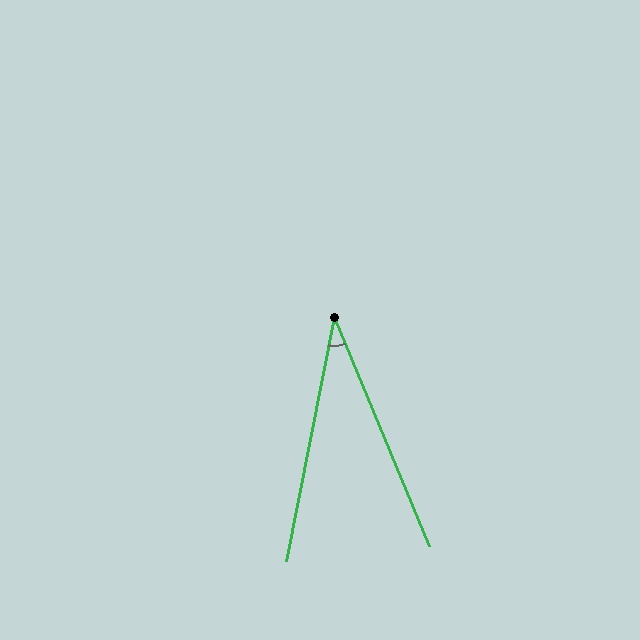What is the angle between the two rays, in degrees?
Approximately 34 degrees.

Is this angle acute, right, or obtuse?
It is acute.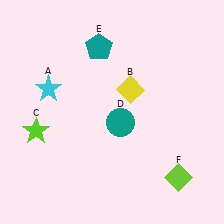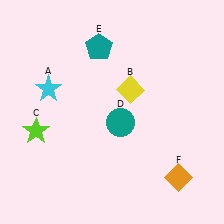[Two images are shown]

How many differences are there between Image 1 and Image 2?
There is 1 difference between the two images.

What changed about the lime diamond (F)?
In Image 1, F is lime. In Image 2, it changed to orange.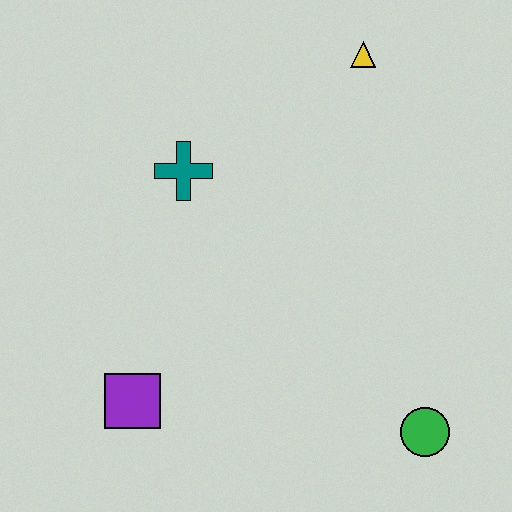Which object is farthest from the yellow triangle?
The purple square is farthest from the yellow triangle.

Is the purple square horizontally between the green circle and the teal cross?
No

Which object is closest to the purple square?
The teal cross is closest to the purple square.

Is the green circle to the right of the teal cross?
Yes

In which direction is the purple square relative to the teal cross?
The purple square is below the teal cross.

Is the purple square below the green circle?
No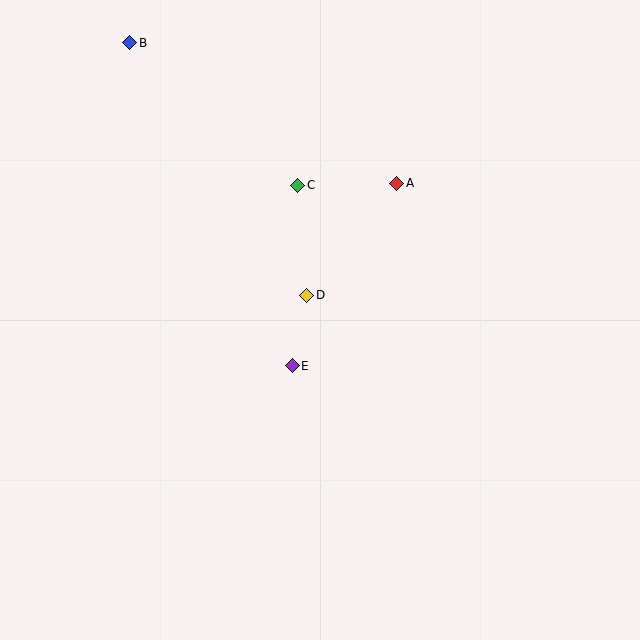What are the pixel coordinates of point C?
Point C is at (298, 185).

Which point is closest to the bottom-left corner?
Point E is closest to the bottom-left corner.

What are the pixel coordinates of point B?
Point B is at (130, 43).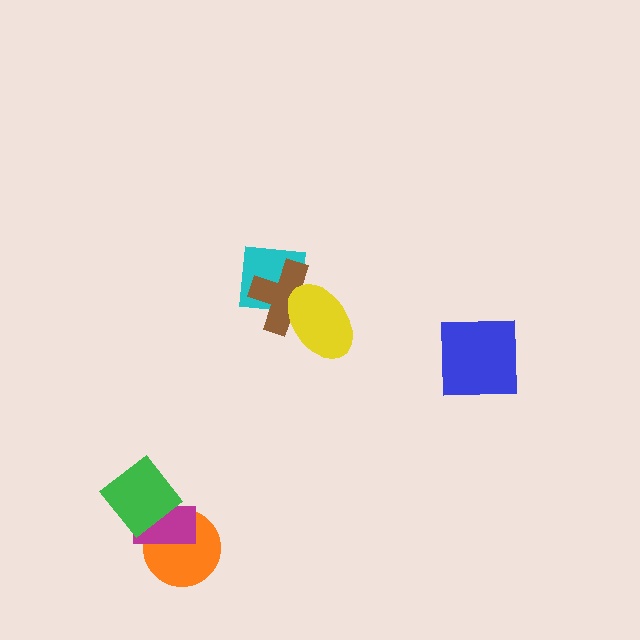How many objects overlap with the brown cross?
2 objects overlap with the brown cross.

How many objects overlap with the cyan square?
2 objects overlap with the cyan square.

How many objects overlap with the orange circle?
1 object overlaps with the orange circle.